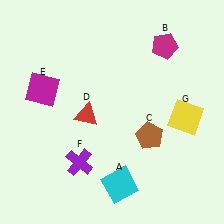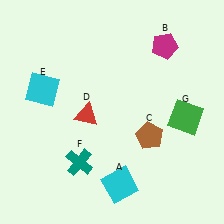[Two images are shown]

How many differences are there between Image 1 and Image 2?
There are 3 differences between the two images.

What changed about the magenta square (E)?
In Image 1, E is magenta. In Image 2, it changed to cyan.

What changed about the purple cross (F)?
In Image 1, F is purple. In Image 2, it changed to teal.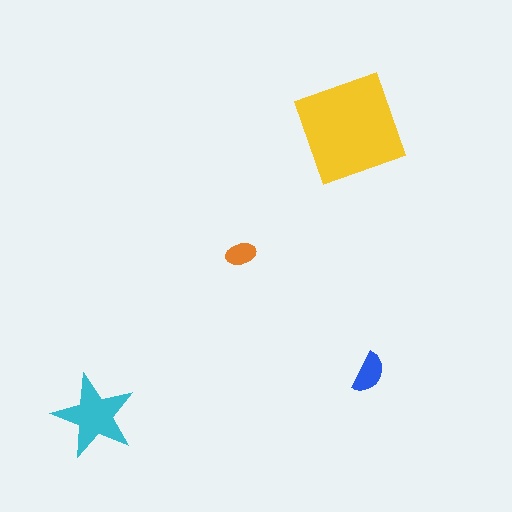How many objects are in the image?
There are 4 objects in the image.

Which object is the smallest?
The orange ellipse.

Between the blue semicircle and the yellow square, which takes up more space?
The yellow square.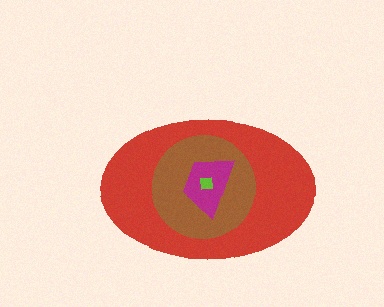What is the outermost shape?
The red ellipse.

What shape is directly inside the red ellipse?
The brown circle.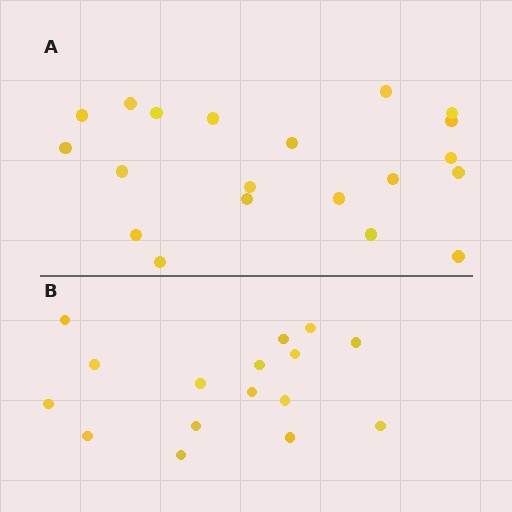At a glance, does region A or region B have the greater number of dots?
Region A (the top region) has more dots.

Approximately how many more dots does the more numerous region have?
Region A has about 4 more dots than region B.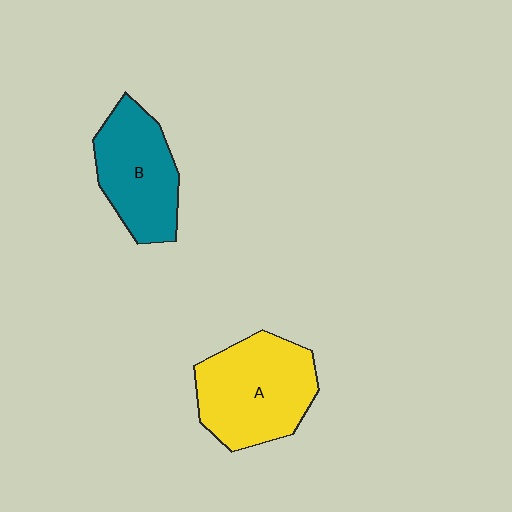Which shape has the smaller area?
Shape B (teal).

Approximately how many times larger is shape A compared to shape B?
Approximately 1.2 times.